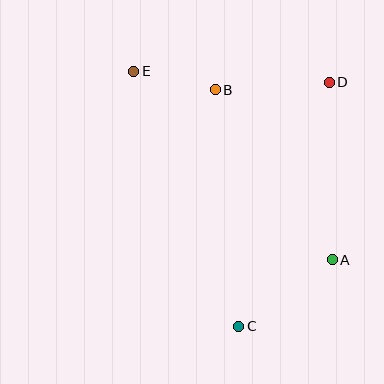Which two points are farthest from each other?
Points C and E are farthest from each other.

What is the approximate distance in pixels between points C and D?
The distance between C and D is approximately 260 pixels.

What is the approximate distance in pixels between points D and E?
The distance between D and E is approximately 196 pixels.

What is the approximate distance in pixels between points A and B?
The distance between A and B is approximately 207 pixels.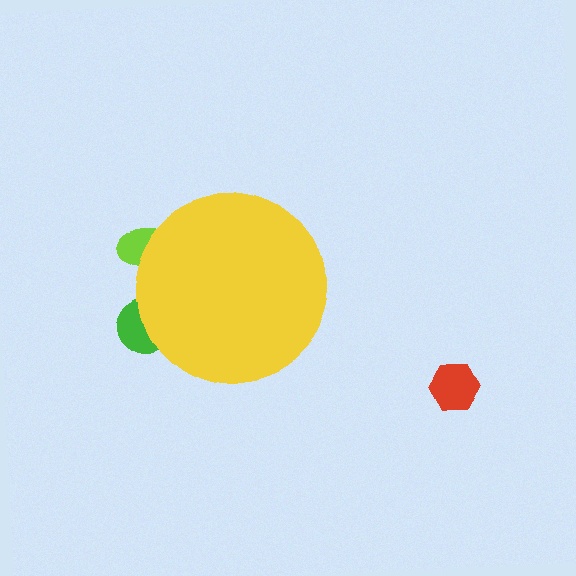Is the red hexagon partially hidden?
No, the red hexagon is fully visible.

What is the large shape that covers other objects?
A yellow circle.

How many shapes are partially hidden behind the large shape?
2 shapes are partially hidden.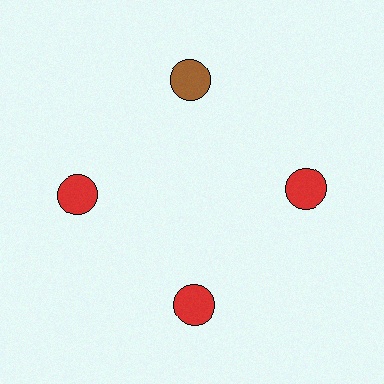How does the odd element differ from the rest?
It has a different color: brown instead of red.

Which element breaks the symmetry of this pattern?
The brown circle at roughly the 12 o'clock position breaks the symmetry. All other shapes are red circles.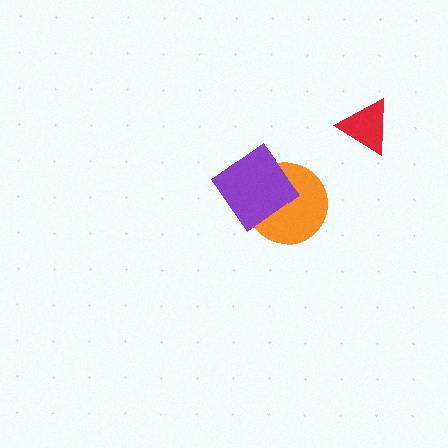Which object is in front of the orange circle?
The purple diamond is in front of the orange circle.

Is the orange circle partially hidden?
Yes, it is partially covered by another shape.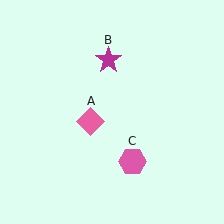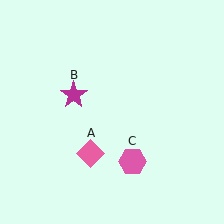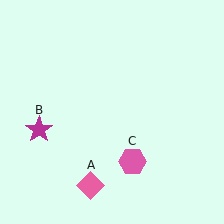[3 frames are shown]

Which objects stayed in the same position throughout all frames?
Pink hexagon (object C) remained stationary.